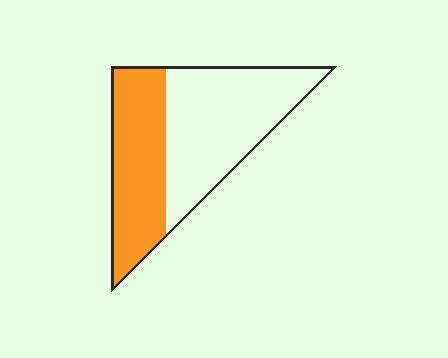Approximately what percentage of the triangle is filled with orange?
Approximately 45%.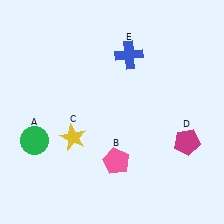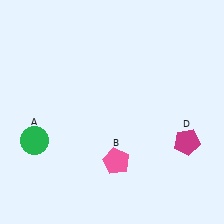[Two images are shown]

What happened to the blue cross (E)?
The blue cross (E) was removed in Image 2. It was in the top-right area of Image 1.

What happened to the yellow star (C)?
The yellow star (C) was removed in Image 2. It was in the bottom-left area of Image 1.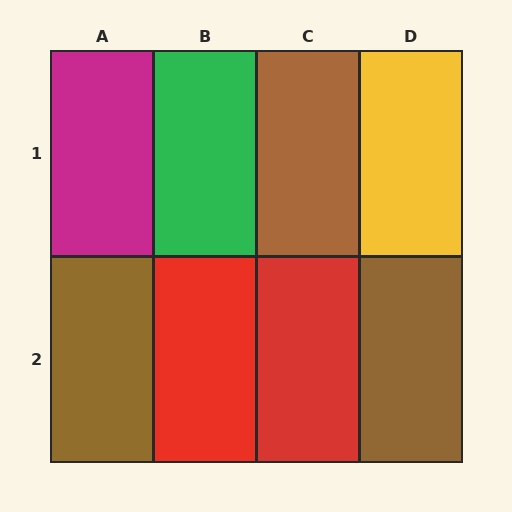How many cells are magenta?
1 cell is magenta.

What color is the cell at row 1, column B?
Green.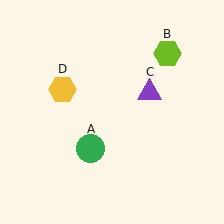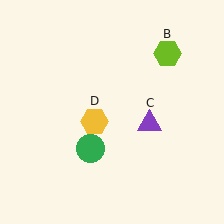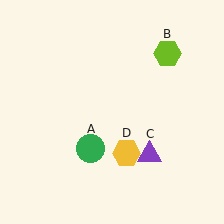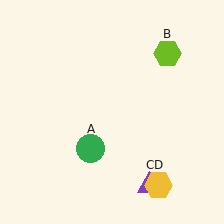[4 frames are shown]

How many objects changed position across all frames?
2 objects changed position: purple triangle (object C), yellow hexagon (object D).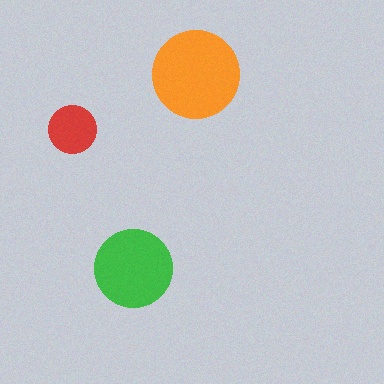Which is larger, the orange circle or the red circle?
The orange one.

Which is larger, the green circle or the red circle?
The green one.